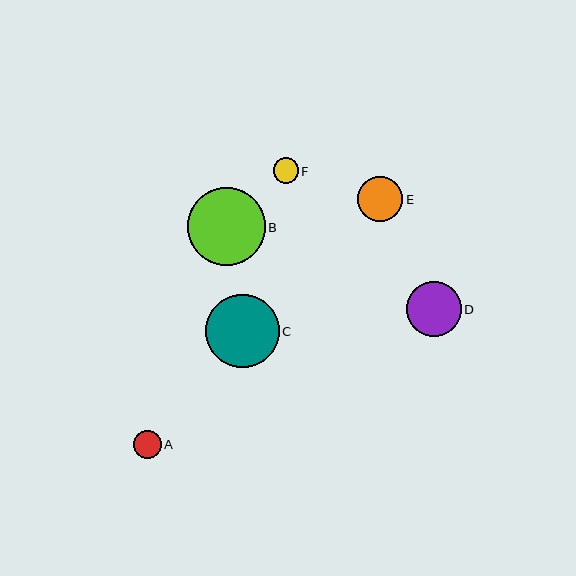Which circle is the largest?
Circle B is the largest with a size of approximately 78 pixels.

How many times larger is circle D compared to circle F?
Circle D is approximately 2.2 times the size of circle F.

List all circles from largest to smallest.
From largest to smallest: B, C, D, E, A, F.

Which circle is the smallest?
Circle F is the smallest with a size of approximately 25 pixels.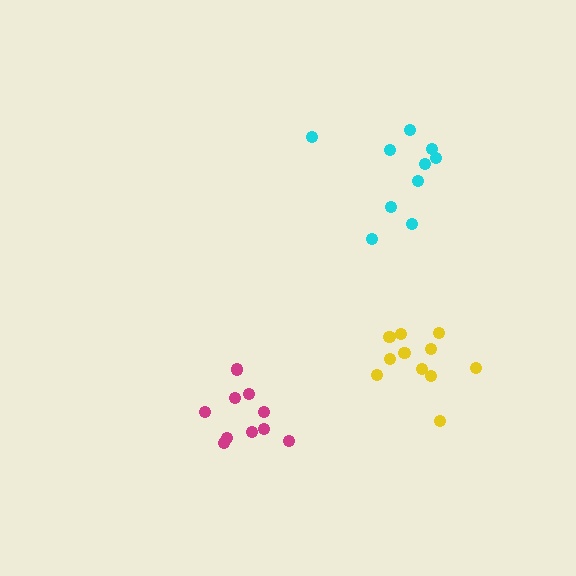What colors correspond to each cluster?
The clusters are colored: yellow, magenta, cyan.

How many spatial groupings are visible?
There are 3 spatial groupings.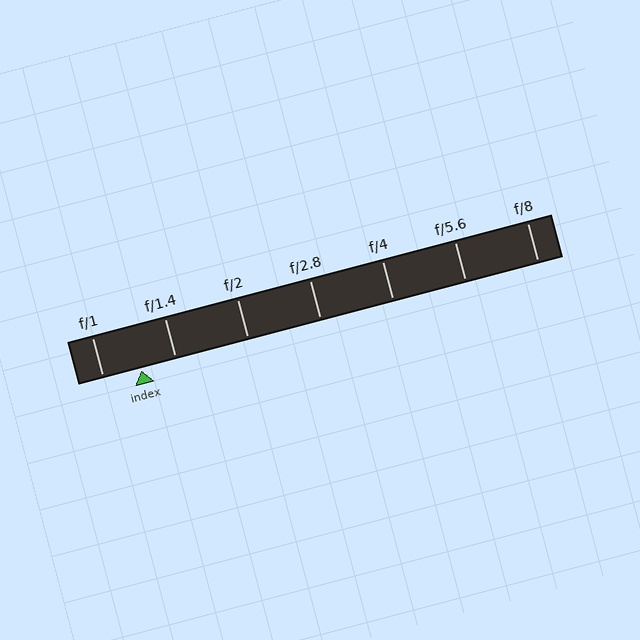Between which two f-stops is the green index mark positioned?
The index mark is between f/1 and f/1.4.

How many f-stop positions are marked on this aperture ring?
There are 7 f-stop positions marked.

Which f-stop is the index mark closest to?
The index mark is closest to f/1.4.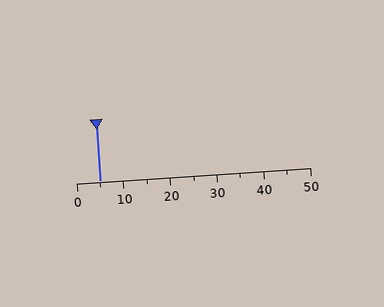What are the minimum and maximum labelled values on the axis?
The axis runs from 0 to 50.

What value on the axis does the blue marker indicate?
The marker indicates approximately 5.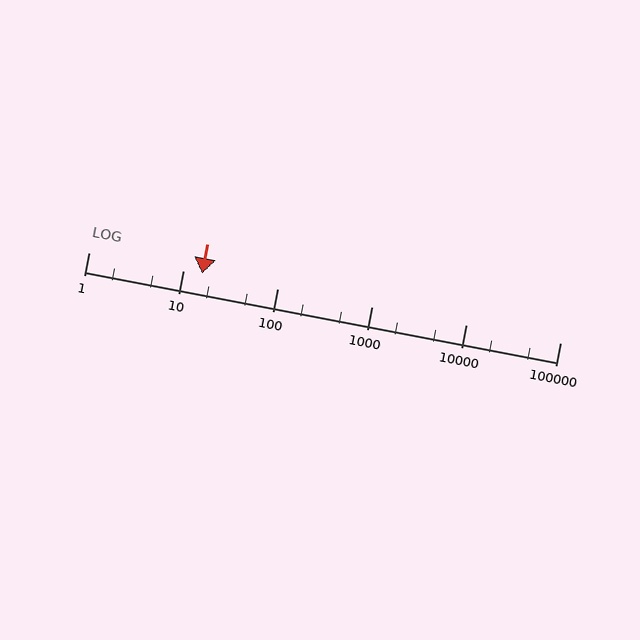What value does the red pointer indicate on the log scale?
The pointer indicates approximately 16.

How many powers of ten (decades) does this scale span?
The scale spans 5 decades, from 1 to 100000.